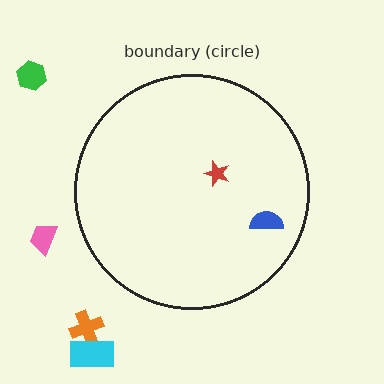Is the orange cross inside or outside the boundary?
Outside.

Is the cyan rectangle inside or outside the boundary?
Outside.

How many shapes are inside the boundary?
2 inside, 4 outside.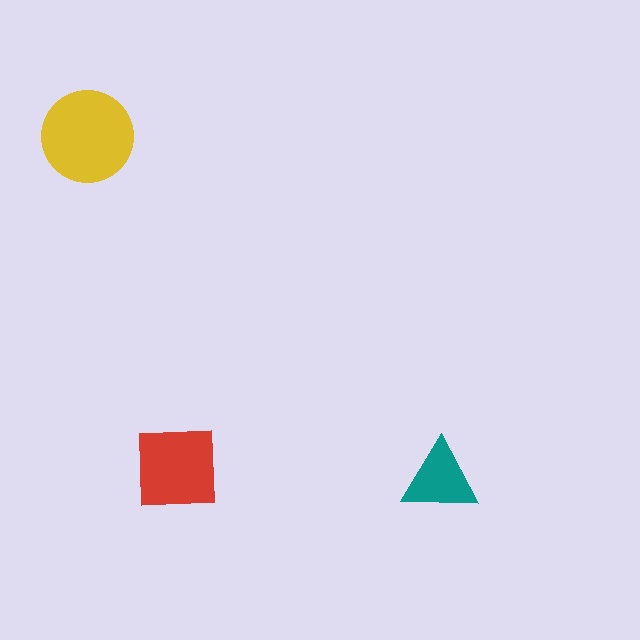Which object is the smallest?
The teal triangle.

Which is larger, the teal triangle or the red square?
The red square.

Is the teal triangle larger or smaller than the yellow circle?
Smaller.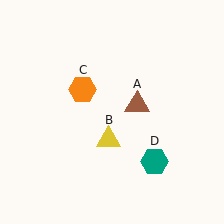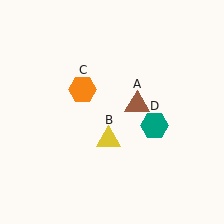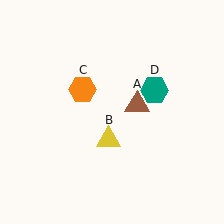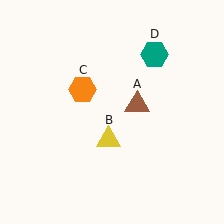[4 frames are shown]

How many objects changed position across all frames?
1 object changed position: teal hexagon (object D).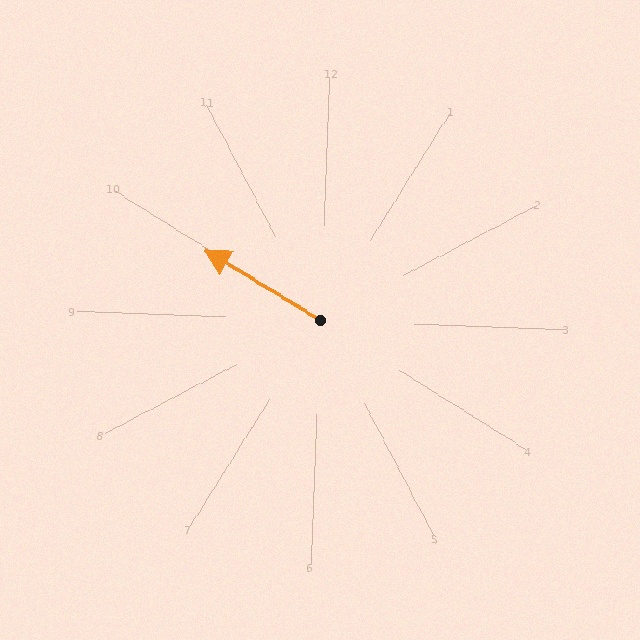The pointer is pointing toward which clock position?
Roughly 10 o'clock.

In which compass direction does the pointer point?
Northwest.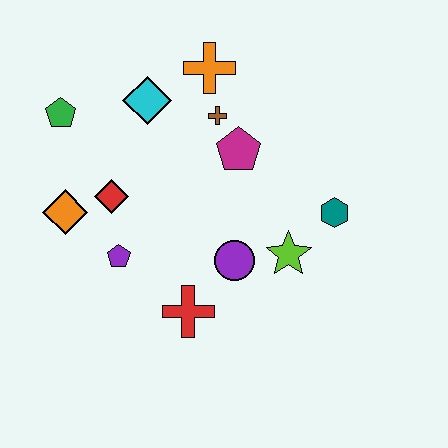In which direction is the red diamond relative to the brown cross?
The red diamond is to the left of the brown cross.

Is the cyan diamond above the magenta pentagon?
Yes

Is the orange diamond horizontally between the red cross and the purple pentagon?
No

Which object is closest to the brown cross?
The magenta pentagon is closest to the brown cross.